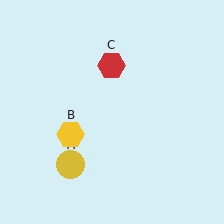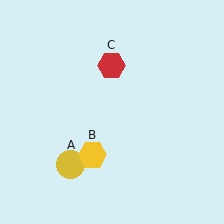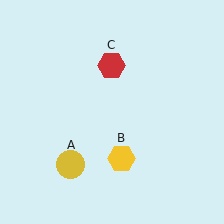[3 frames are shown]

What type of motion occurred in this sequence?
The yellow hexagon (object B) rotated counterclockwise around the center of the scene.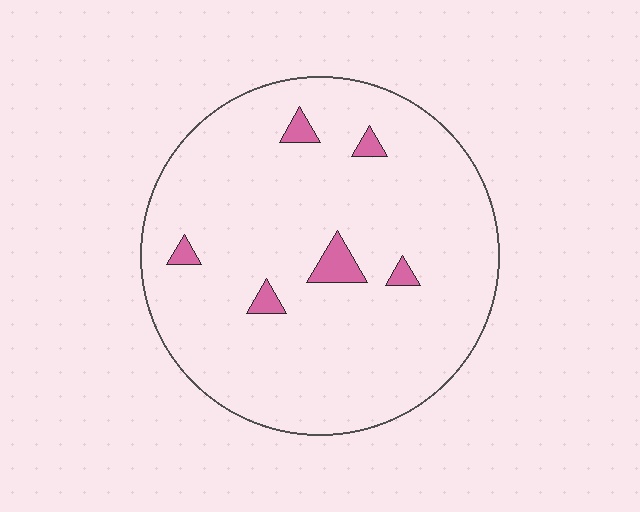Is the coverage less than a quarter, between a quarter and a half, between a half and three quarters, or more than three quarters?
Less than a quarter.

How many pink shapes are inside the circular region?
6.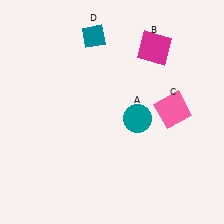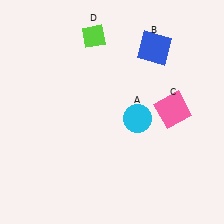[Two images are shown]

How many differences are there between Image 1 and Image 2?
There are 3 differences between the two images.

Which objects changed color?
A changed from teal to cyan. B changed from magenta to blue. D changed from teal to lime.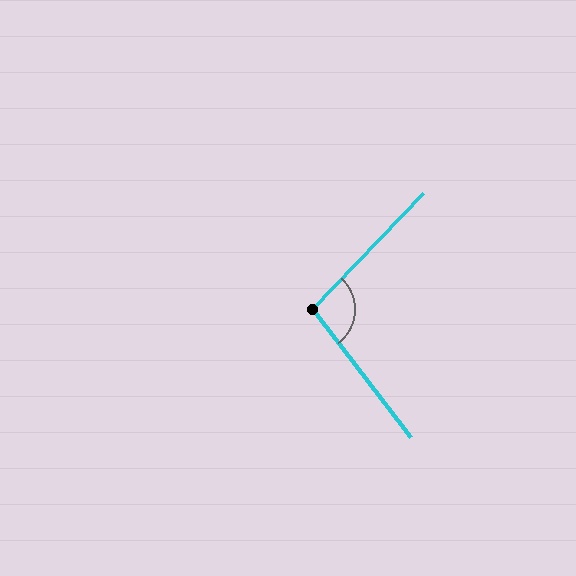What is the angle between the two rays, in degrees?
Approximately 99 degrees.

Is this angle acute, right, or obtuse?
It is obtuse.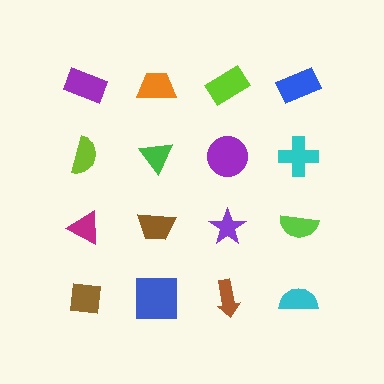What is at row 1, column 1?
A purple rectangle.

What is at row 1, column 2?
An orange trapezoid.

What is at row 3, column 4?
A lime semicircle.